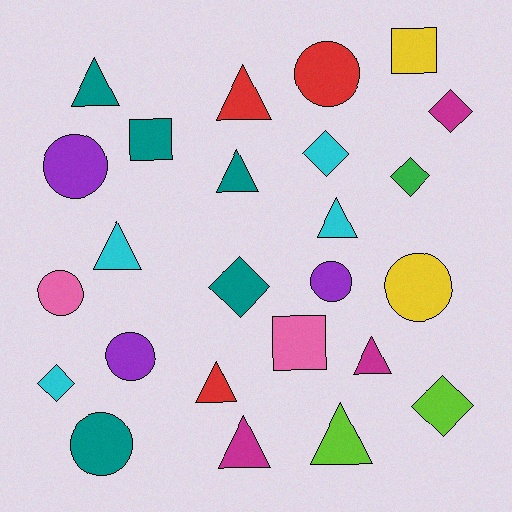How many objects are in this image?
There are 25 objects.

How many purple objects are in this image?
There are 3 purple objects.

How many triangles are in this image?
There are 9 triangles.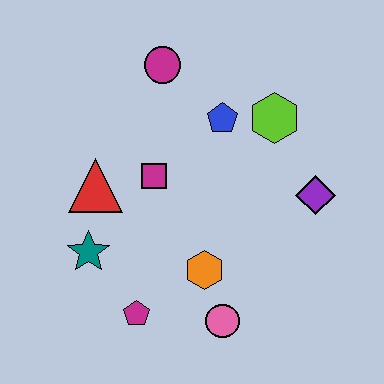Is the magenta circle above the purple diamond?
Yes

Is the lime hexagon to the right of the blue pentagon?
Yes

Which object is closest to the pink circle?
The orange hexagon is closest to the pink circle.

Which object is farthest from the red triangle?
The purple diamond is farthest from the red triangle.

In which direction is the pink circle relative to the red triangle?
The pink circle is below the red triangle.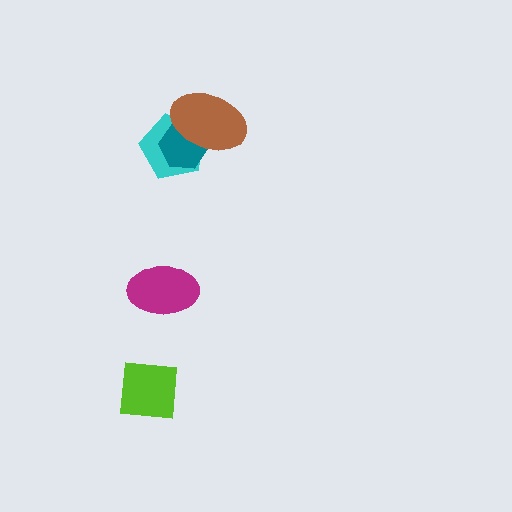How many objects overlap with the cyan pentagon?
2 objects overlap with the cyan pentagon.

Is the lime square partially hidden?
No, no other shape covers it.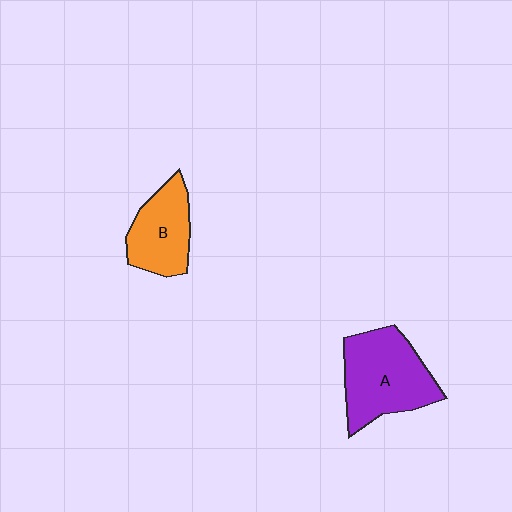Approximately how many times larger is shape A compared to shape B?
Approximately 1.4 times.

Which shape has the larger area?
Shape A (purple).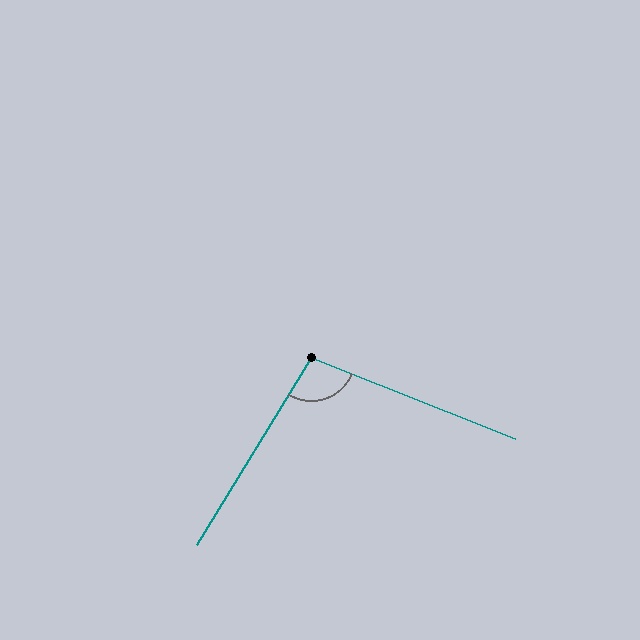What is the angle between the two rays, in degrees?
Approximately 100 degrees.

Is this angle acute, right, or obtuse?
It is obtuse.